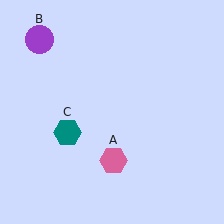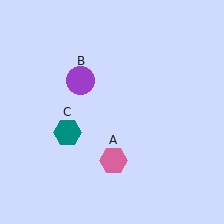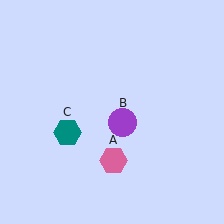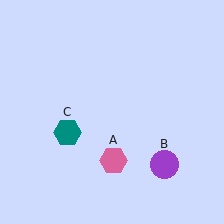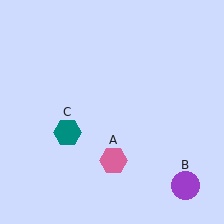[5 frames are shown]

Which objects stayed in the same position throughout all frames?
Pink hexagon (object A) and teal hexagon (object C) remained stationary.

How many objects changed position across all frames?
1 object changed position: purple circle (object B).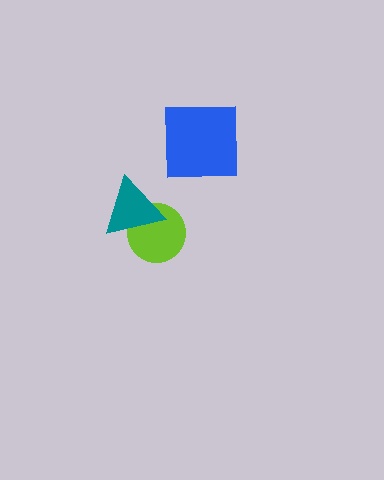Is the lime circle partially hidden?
Yes, it is partially covered by another shape.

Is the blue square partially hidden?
No, no other shape covers it.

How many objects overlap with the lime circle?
1 object overlaps with the lime circle.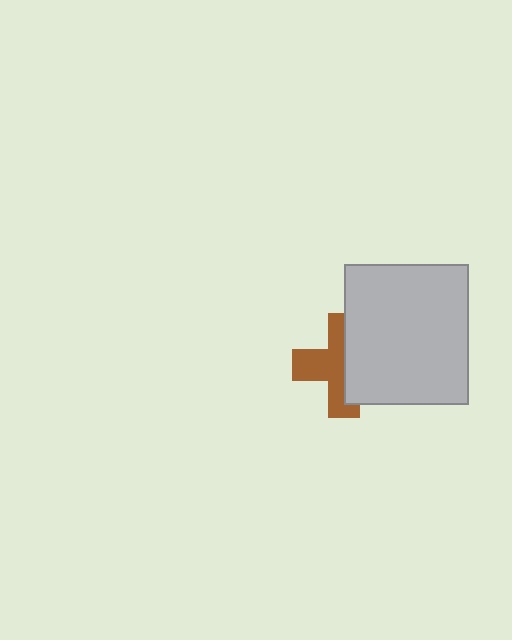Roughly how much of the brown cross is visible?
About half of it is visible (roughly 53%).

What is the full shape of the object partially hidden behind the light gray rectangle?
The partially hidden object is a brown cross.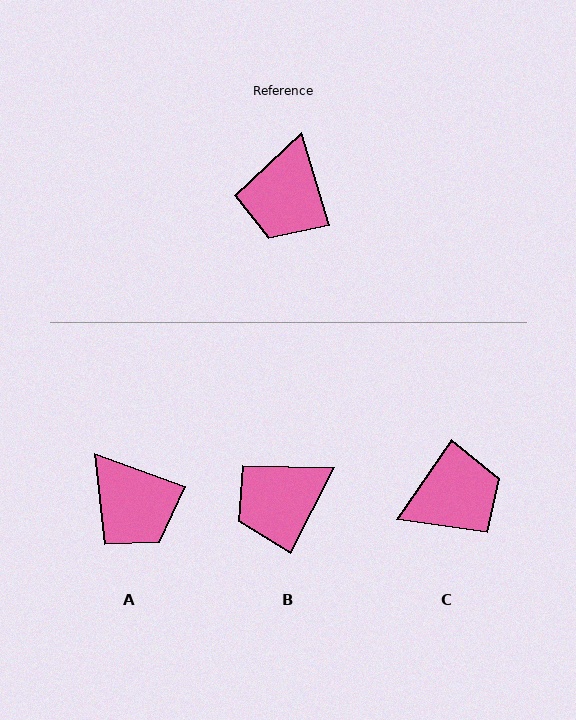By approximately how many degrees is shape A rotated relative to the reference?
Approximately 53 degrees counter-clockwise.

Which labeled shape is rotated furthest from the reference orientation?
C, about 129 degrees away.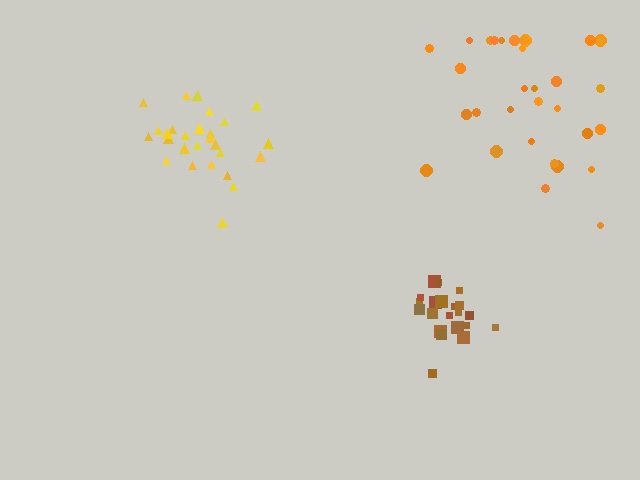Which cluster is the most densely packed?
Brown.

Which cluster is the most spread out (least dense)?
Orange.